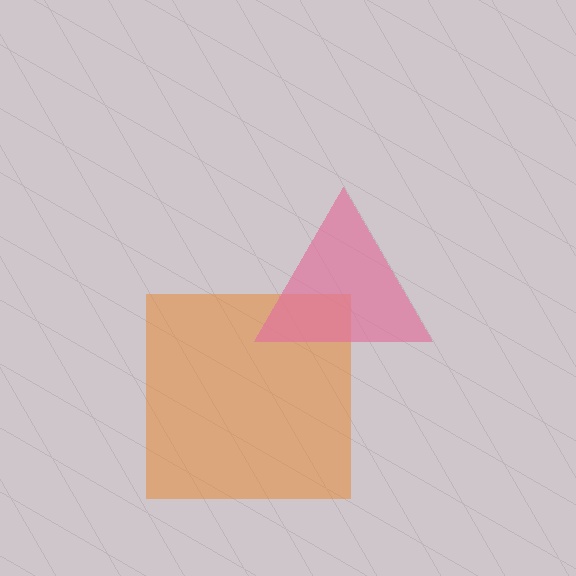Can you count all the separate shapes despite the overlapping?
Yes, there are 2 separate shapes.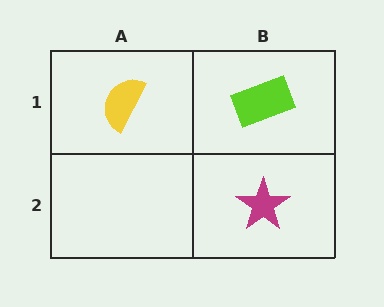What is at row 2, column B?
A magenta star.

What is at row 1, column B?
A lime rectangle.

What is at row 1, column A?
A yellow semicircle.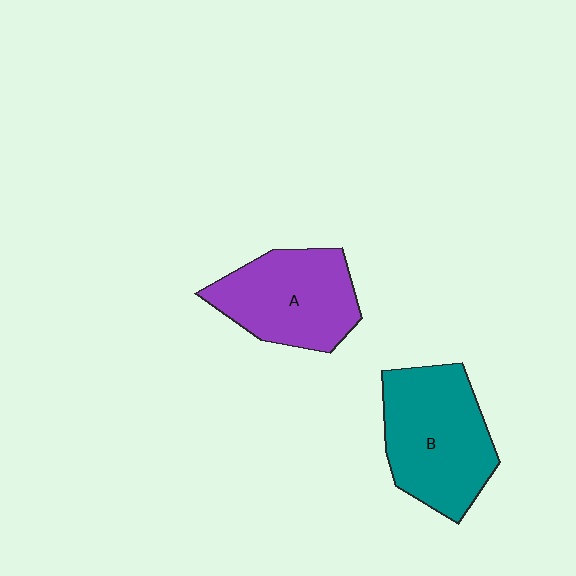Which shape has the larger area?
Shape B (teal).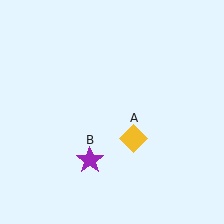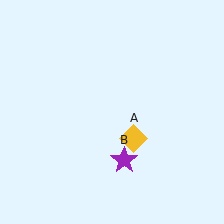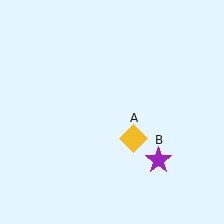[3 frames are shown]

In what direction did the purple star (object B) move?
The purple star (object B) moved right.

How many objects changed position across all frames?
1 object changed position: purple star (object B).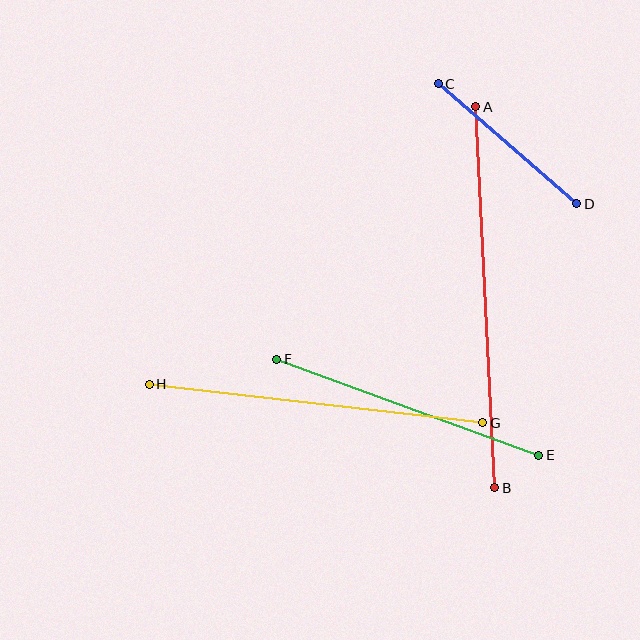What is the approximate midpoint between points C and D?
The midpoint is at approximately (508, 144) pixels.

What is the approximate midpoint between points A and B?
The midpoint is at approximately (485, 297) pixels.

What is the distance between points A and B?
The distance is approximately 382 pixels.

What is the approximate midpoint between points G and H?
The midpoint is at approximately (316, 404) pixels.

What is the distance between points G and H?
The distance is approximately 336 pixels.